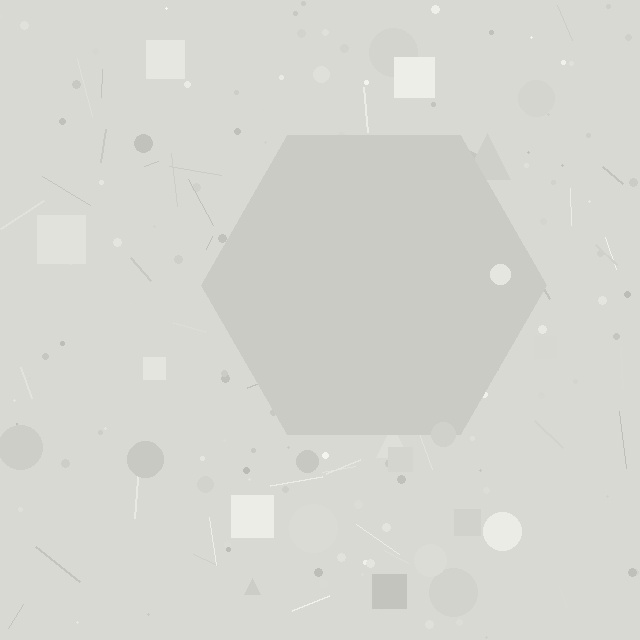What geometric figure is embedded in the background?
A hexagon is embedded in the background.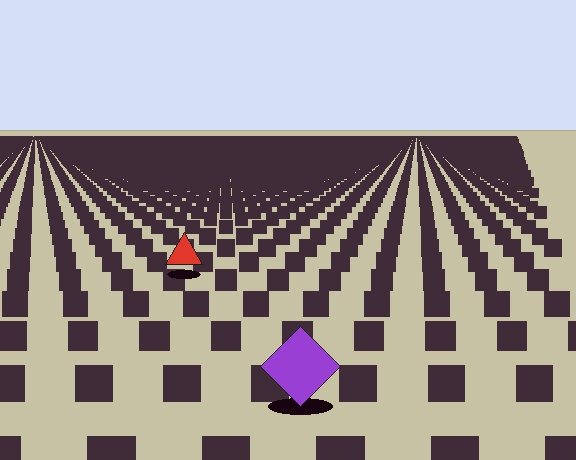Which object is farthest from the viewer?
The red triangle is farthest from the viewer. It appears smaller and the ground texture around it is denser.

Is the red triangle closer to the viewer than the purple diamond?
No. The purple diamond is closer — you can tell from the texture gradient: the ground texture is coarser near it.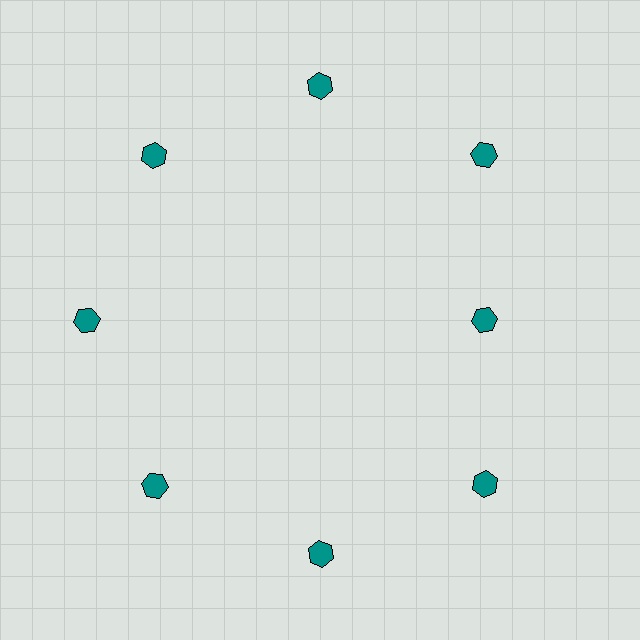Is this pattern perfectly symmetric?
No. The 8 teal hexagons are arranged in a ring, but one element near the 3 o'clock position is pulled inward toward the center, breaking the 8-fold rotational symmetry.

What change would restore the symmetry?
The symmetry would be restored by moving it outward, back onto the ring so that all 8 hexagons sit at equal angles and equal distance from the center.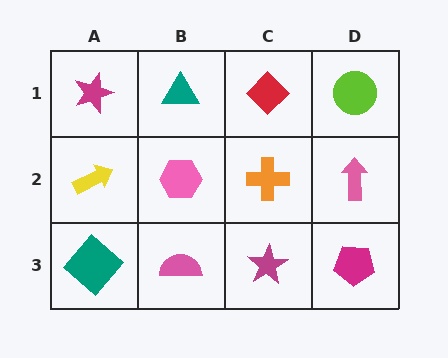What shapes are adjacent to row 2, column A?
A magenta star (row 1, column A), a teal diamond (row 3, column A), a pink hexagon (row 2, column B).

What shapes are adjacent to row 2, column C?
A red diamond (row 1, column C), a magenta star (row 3, column C), a pink hexagon (row 2, column B), a pink arrow (row 2, column D).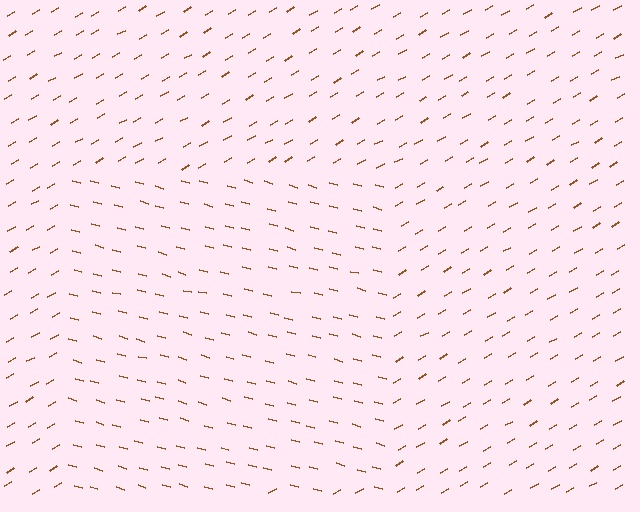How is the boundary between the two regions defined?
The boundary is defined purely by a change in line orientation (approximately 45 degrees difference). All lines are the same color and thickness.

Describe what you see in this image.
The image is filled with small brown line segments. A rectangle region in the image has lines oriented differently from the surrounding lines, creating a visible texture boundary.